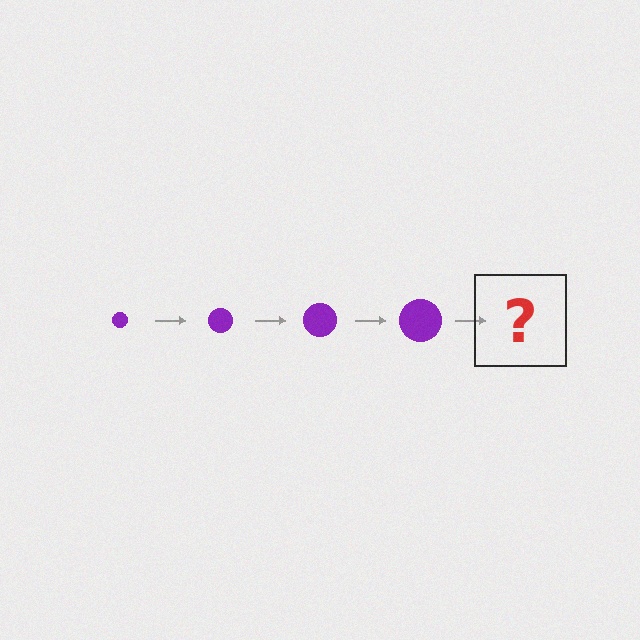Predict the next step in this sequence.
The next step is a purple circle, larger than the previous one.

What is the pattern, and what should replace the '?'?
The pattern is that the circle gets progressively larger each step. The '?' should be a purple circle, larger than the previous one.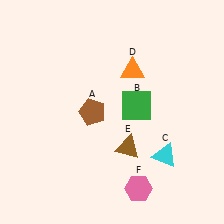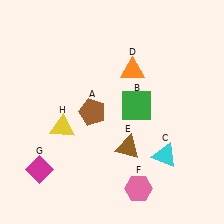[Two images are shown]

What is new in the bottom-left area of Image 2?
A magenta diamond (G) was added in the bottom-left area of Image 2.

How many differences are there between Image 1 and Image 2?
There are 2 differences between the two images.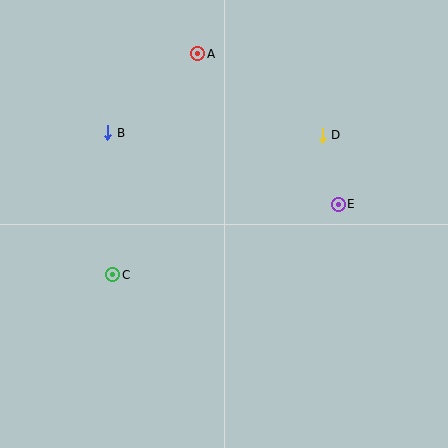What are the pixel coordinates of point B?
Point B is at (108, 133).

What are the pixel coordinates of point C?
Point C is at (113, 275).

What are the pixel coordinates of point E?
Point E is at (338, 204).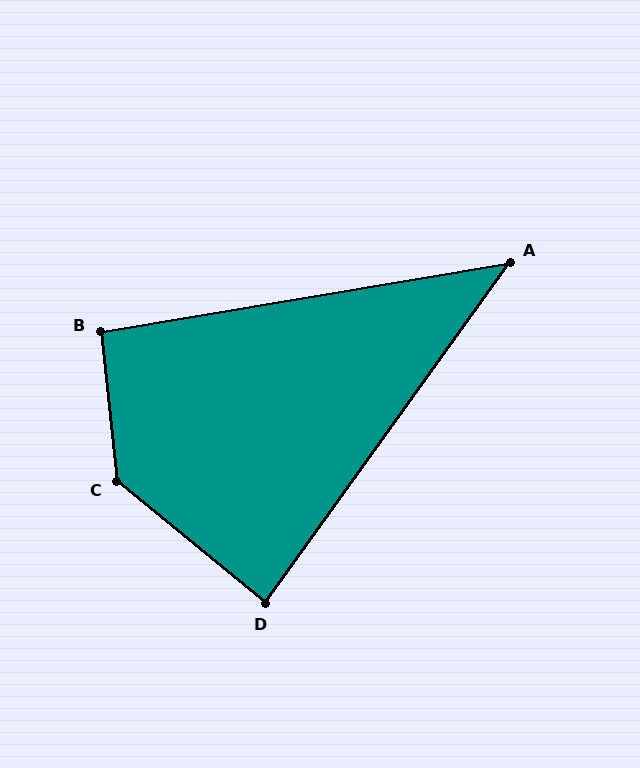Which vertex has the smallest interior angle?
A, at approximately 45 degrees.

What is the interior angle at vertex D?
Approximately 87 degrees (approximately right).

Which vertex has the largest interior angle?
C, at approximately 135 degrees.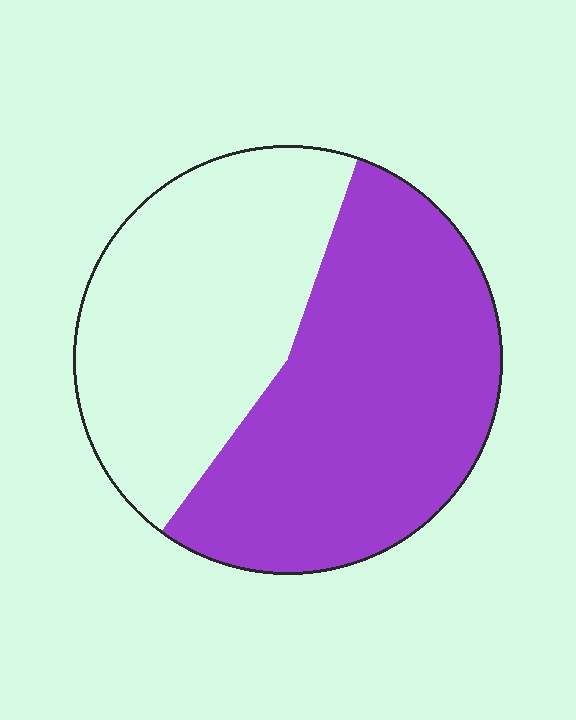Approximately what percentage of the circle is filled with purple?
Approximately 55%.